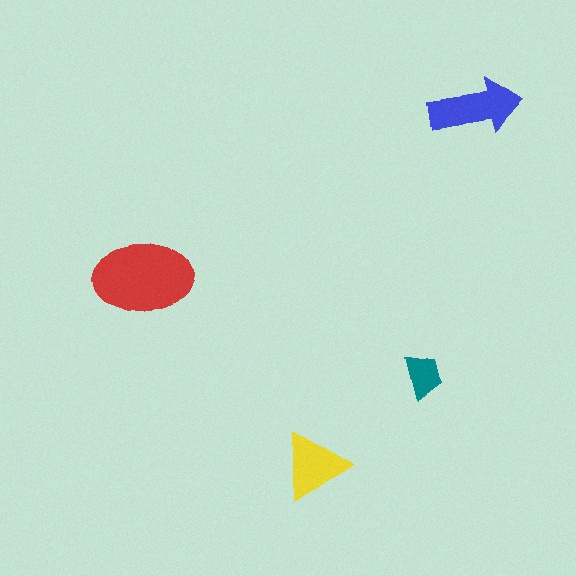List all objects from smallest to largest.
The teal trapezoid, the yellow triangle, the blue arrow, the red ellipse.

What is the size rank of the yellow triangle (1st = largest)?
3rd.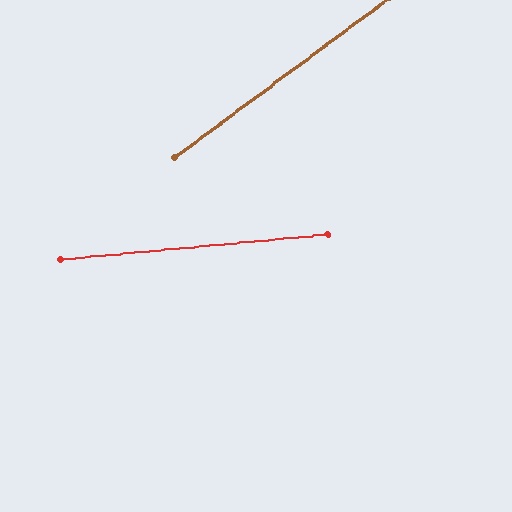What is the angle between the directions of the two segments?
Approximately 31 degrees.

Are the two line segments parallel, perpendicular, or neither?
Neither parallel nor perpendicular — they differ by about 31°.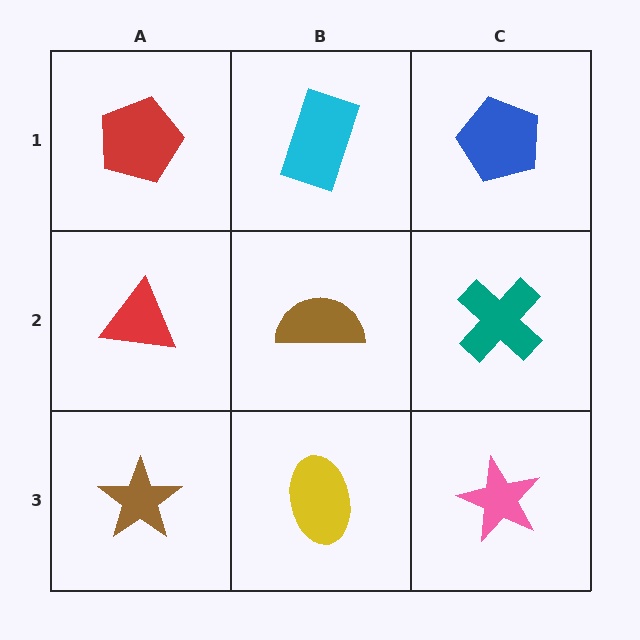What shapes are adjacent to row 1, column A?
A red triangle (row 2, column A), a cyan rectangle (row 1, column B).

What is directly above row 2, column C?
A blue pentagon.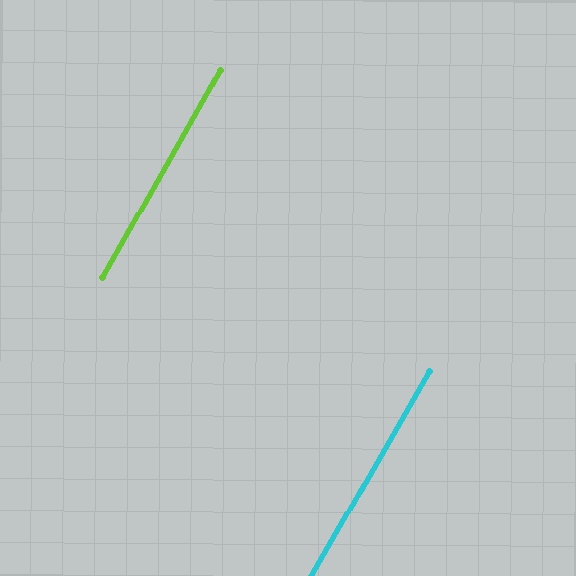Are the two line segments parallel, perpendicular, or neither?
Parallel — their directions differ by only 0.6°.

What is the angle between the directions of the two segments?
Approximately 1 degree.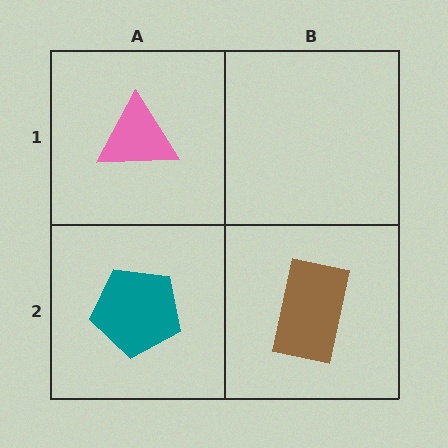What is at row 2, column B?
A brown rectangle.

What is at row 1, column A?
A pink triangle.